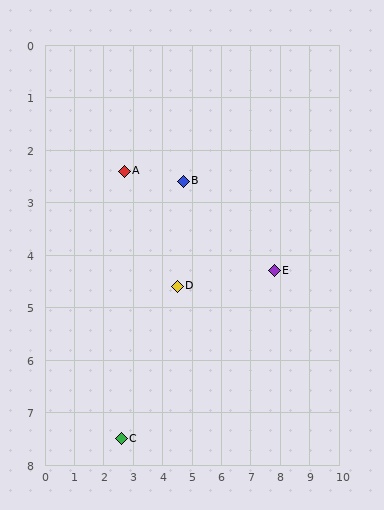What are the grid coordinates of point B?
Point B is at approximately (4.7, 2.6).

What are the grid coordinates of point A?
Point A is at approximately (2.7, 2.4).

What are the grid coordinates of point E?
Point E is at approximately (7.8, 4.3).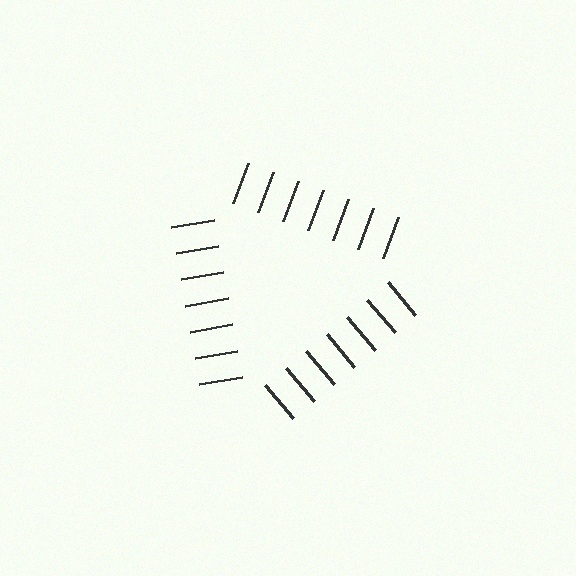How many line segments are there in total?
21 — 7 along each of the 3 edges.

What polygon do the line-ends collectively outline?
An illusory triangle — the line segments terminate on its edges but no continuous stroke is drawn.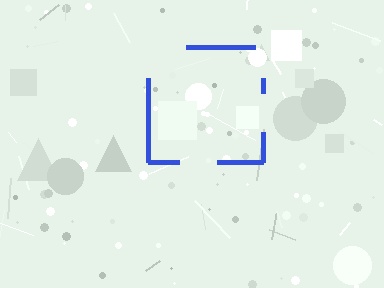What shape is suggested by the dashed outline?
The dashed outline suggests a square.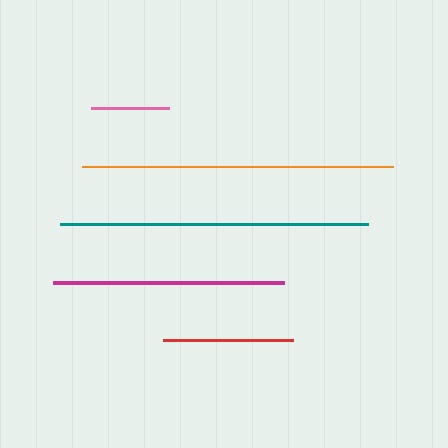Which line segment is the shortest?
The pink line is the shortest at approximately 78 pixels.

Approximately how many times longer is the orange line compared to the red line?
The orange line is approximately 2.4 times the length of the red line.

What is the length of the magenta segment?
The magenta segment is approximately 231 pixels long.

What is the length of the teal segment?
The teal segment is approximately 308 pixels long.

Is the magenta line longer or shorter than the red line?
The magenta line is longer than the red line.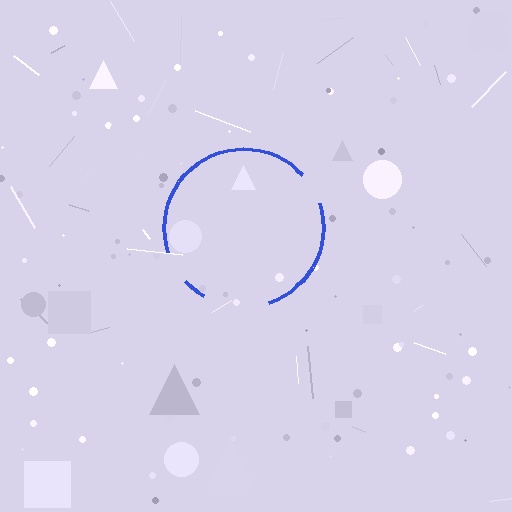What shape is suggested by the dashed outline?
The dashed outline suggests a circle.